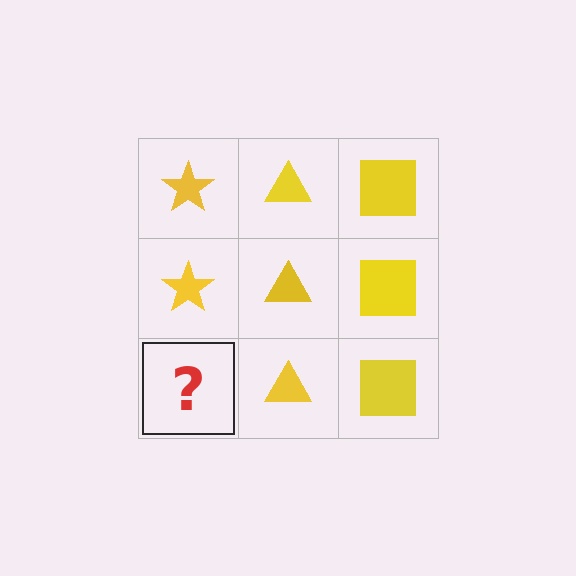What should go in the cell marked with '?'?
The missing cell should contain a yellow star.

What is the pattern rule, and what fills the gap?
The rule is that each column has a consistent shape. The gap should be filled with a yellow star.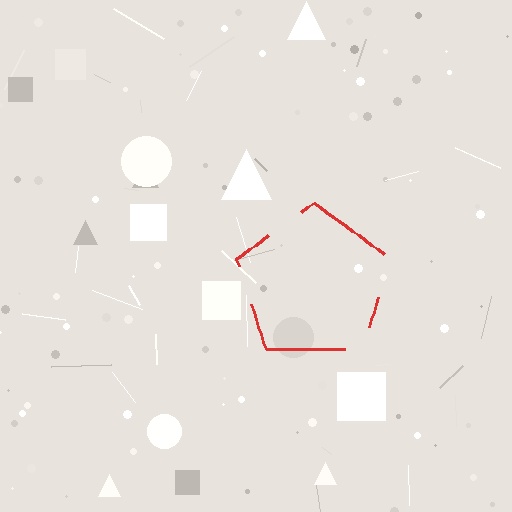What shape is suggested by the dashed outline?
The dashed outline suggests a pentagon.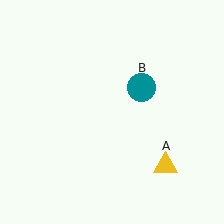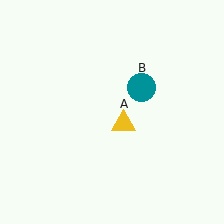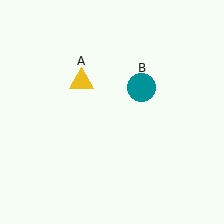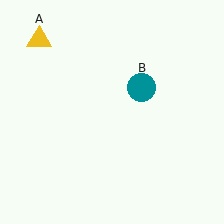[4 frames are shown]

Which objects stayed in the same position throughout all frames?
Teal circle (object B) remained stationary.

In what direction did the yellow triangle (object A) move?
The yellow triangle (object A) moved up and to the left.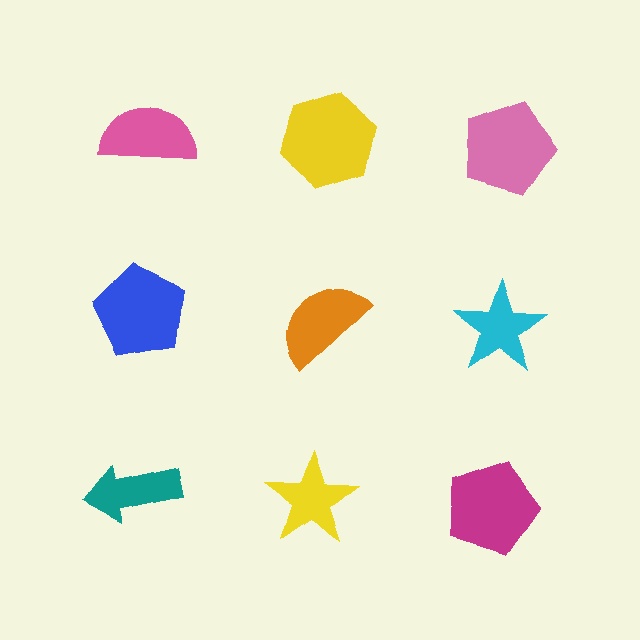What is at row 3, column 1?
A teal arrow.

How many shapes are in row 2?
3 shapes.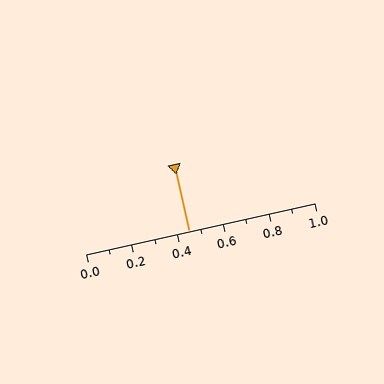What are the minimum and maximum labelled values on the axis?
The axis runs from 0.0 to 1.0.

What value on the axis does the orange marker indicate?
The marker indicates approximately 0.45.